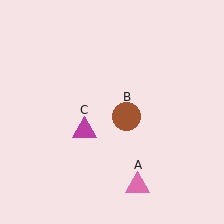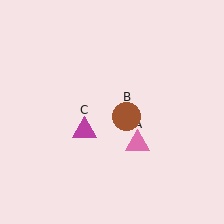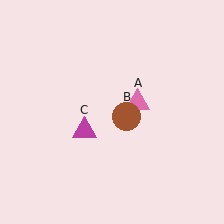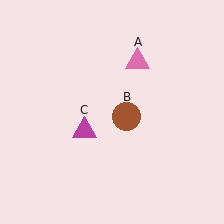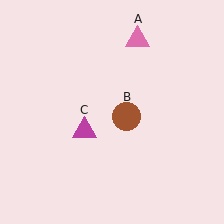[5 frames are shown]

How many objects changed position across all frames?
1 object changed position: pink triangle (object A).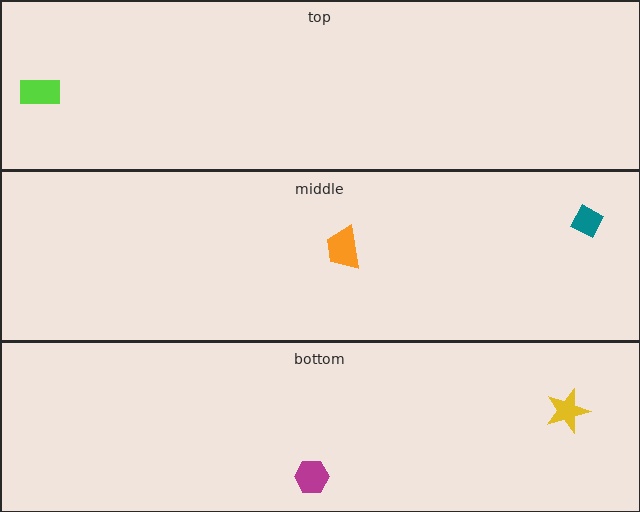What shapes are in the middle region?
The teal diamond, the orange trapezoid.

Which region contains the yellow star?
The bottom region.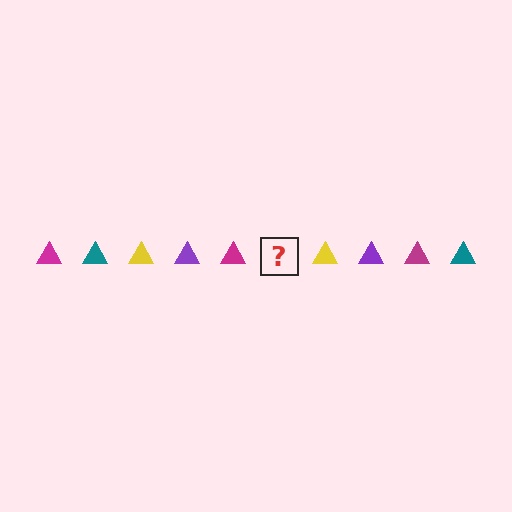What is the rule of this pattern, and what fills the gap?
The rule is that the pattern cycles through magenta, teal, yellow, purple triangles. The gap should be filled with a teal triangle.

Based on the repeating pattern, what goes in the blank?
The blank should be a teal triangle.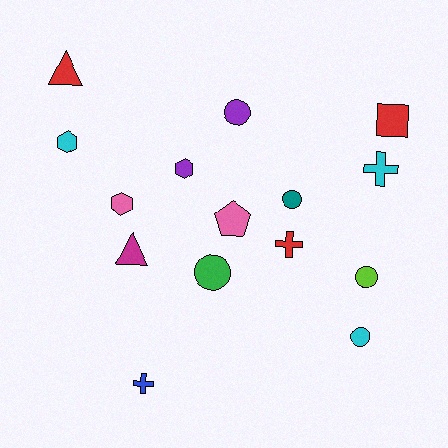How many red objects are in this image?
There are 3 red objects.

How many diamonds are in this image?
There are no diamonds.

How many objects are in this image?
There are 15 objects.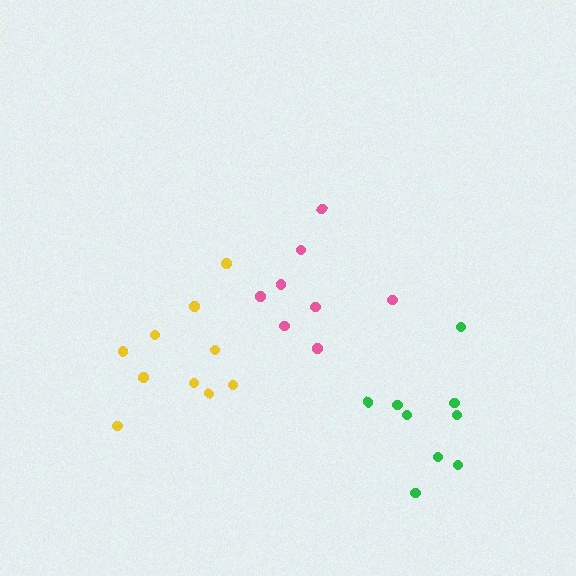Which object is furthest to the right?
The green cluster is rightmost.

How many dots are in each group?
Group 1: 9 dots, Group 2: 8 dots, Group 3: 10 dots (27 total).